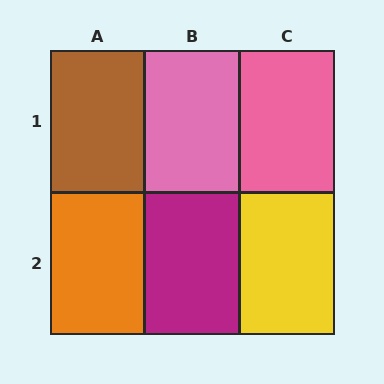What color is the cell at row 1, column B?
Pink.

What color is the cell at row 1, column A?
Brown.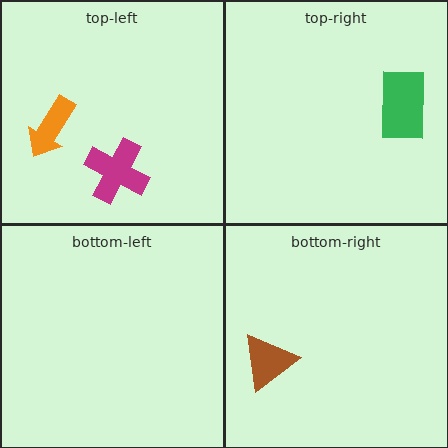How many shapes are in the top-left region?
2.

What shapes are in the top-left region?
The magenta cross, the orange arrow.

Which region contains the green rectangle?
The top-right region.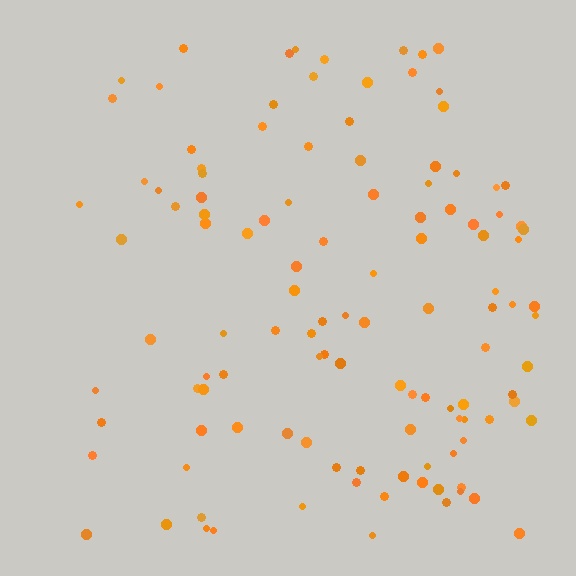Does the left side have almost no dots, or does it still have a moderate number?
Still a moderate number, just noticeably fewer than the right.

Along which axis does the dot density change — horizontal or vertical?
Horizontal.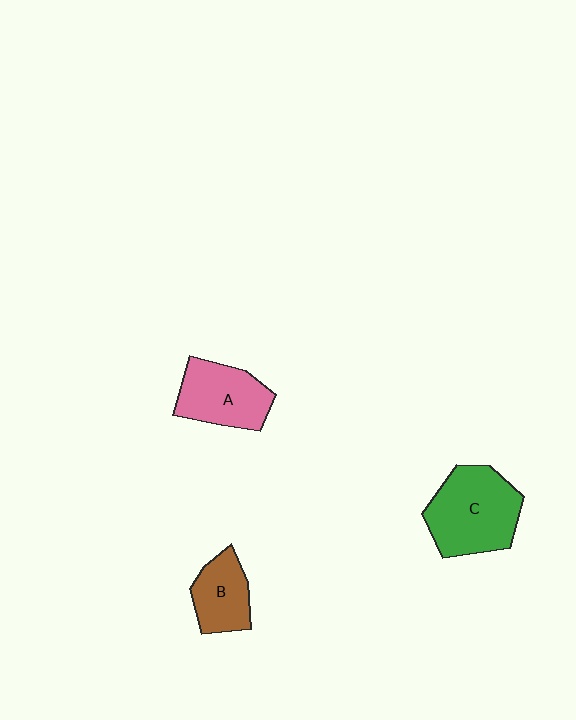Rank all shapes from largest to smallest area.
From largest to smallest: C (green), A (pink), B (brown).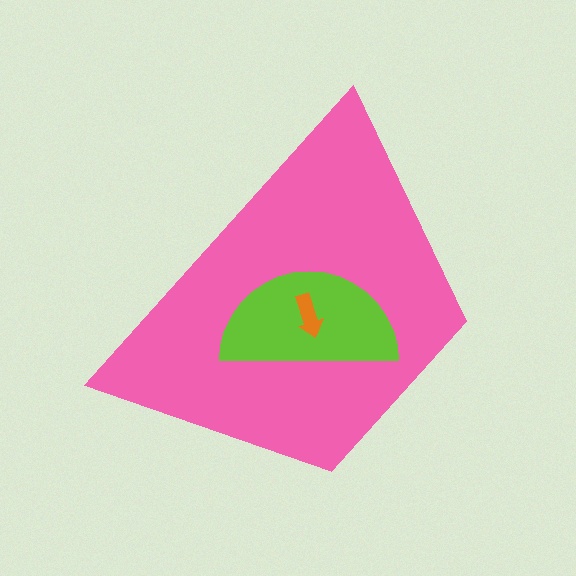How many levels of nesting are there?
3.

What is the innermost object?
The orange arrow.